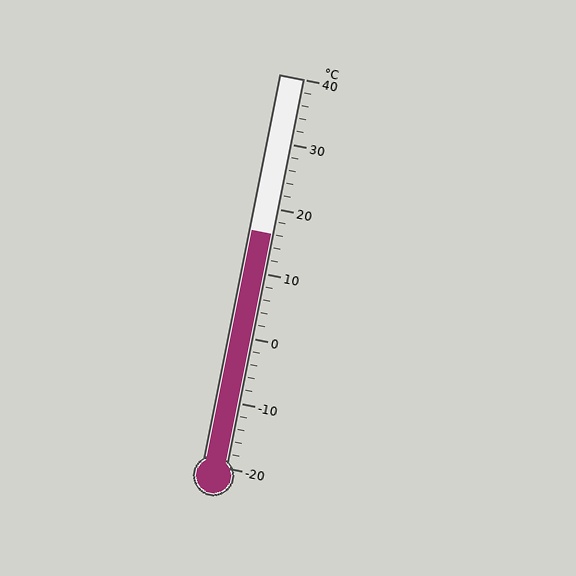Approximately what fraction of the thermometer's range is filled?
The thermometer is filled to approximately 60% of its range.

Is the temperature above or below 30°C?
The temperature is below 30°C.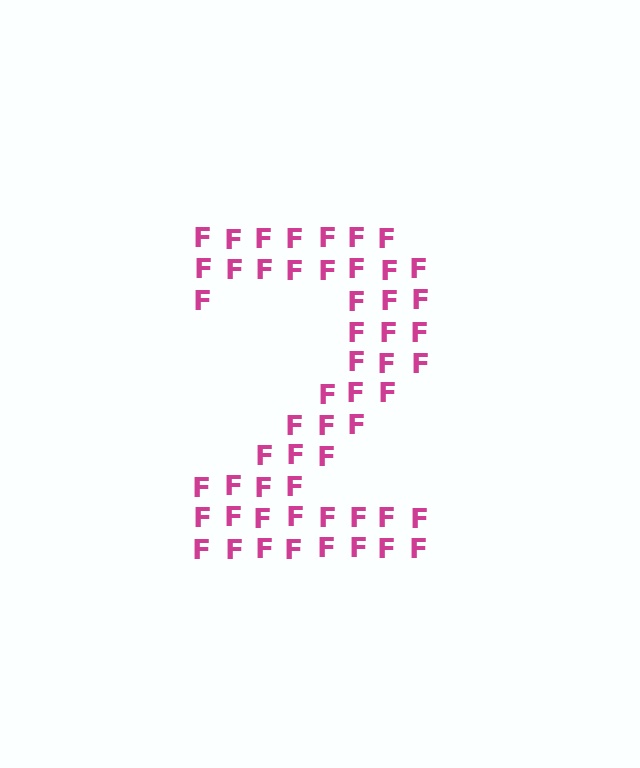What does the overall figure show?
The overall figure shows the digit 2.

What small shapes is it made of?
It is made of small letter F's.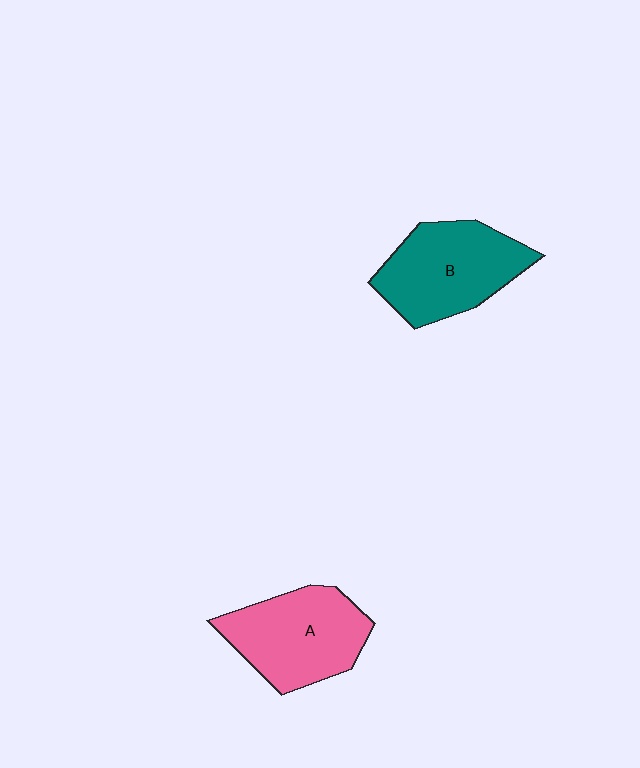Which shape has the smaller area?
Shape A (pink).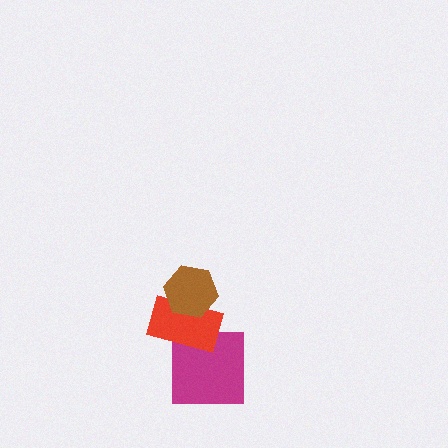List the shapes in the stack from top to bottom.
From top to bottom: the brown hexagon, the red rectangle, the magenta square.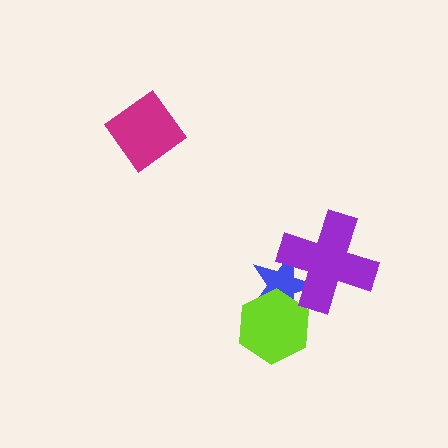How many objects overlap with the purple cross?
1 object overlaps with the purple cross.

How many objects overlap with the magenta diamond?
0 objects overlap with the magenta diamond.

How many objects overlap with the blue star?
2 objects overlap with the blue star.